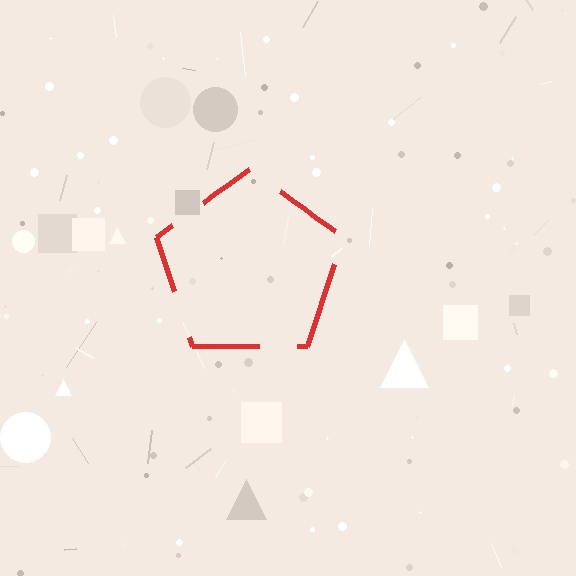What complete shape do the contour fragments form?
The contour fragments form a pentagon.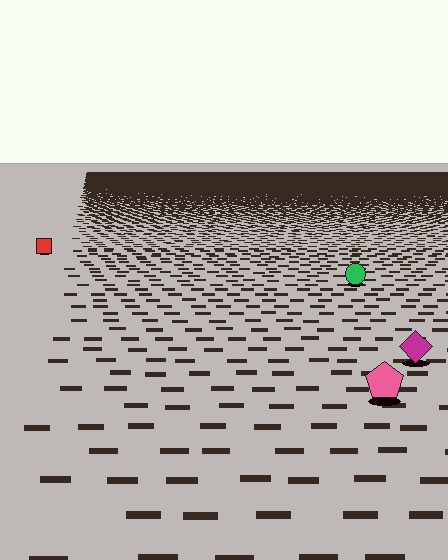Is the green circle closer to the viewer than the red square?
Yes. The green circle is closer — you can tell from the texture gradient: the ground texture is coarser near it.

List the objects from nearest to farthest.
From nearest to farthest: the pink pentagon, the magenta diamond, the green circle, the red square.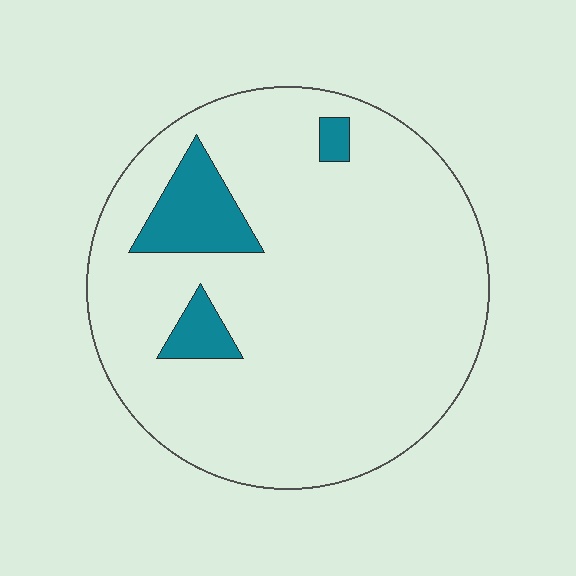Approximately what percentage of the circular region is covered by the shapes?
Approximately 10%.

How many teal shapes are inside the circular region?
3.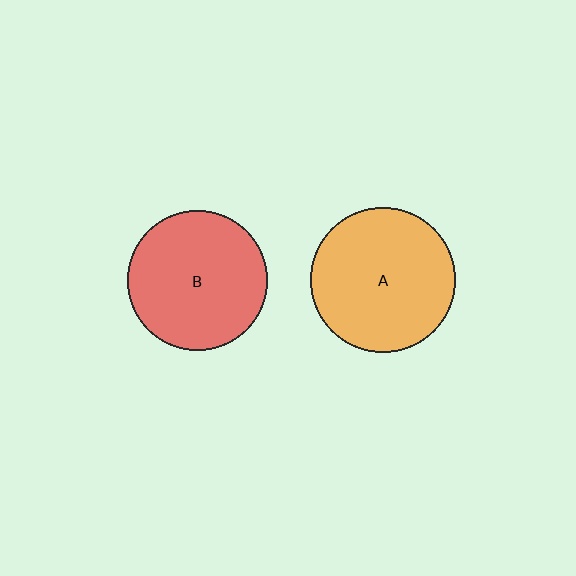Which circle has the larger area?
Circle A (orange).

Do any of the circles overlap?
No, none of the circles overlap.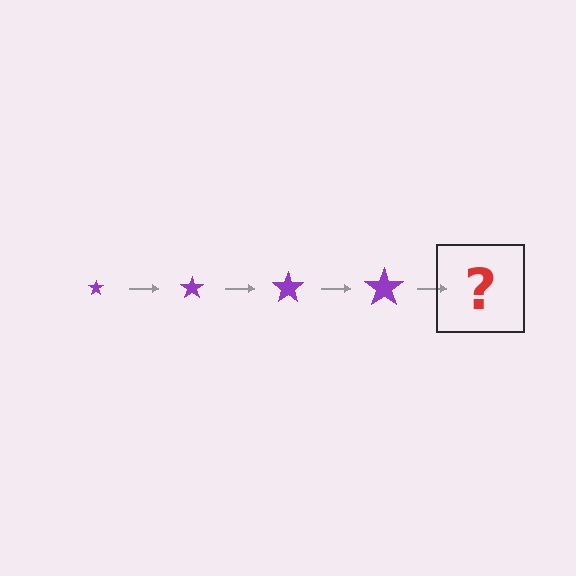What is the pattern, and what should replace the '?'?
The pattern is that the star gets progressively larger each step. The '?' should be a purple star, larger than the previous one.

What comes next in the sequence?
The next element should be a purple star, larger than the previous one.